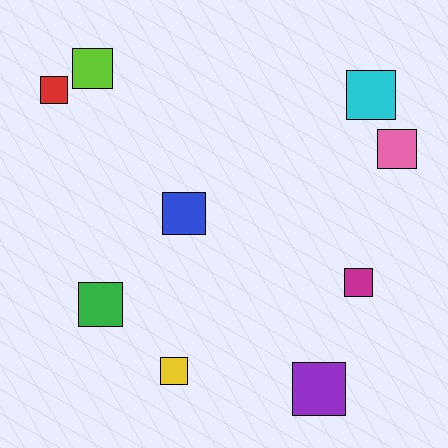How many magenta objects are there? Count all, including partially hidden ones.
There is 1 magenta object.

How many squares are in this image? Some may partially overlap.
There are 9 squares.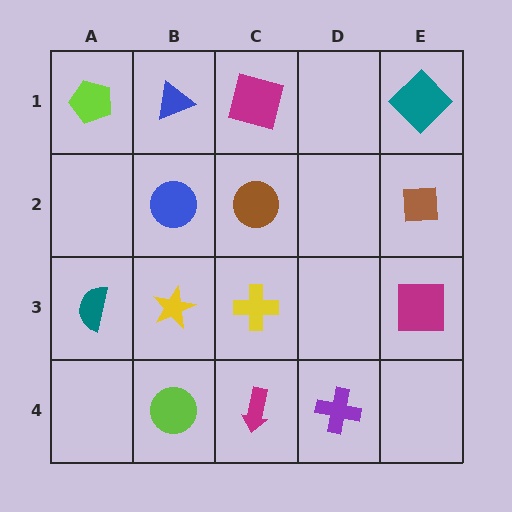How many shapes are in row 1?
4 shapes.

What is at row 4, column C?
A magenta arrow.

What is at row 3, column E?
A magenta square.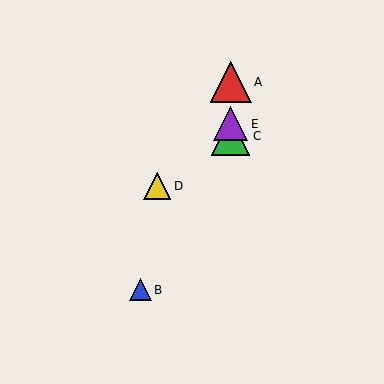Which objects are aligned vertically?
Objects A, C, E are aligned vertically.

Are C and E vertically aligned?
Yes, both are at x≈231.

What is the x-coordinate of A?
Object A is at x≈231.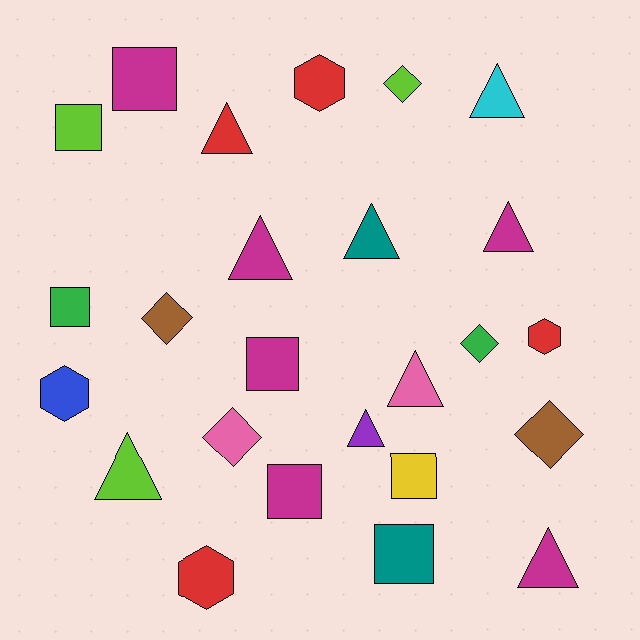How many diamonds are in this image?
There are 5 diamonds.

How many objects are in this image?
There are 25 objects.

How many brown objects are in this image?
There are 2 brown objects.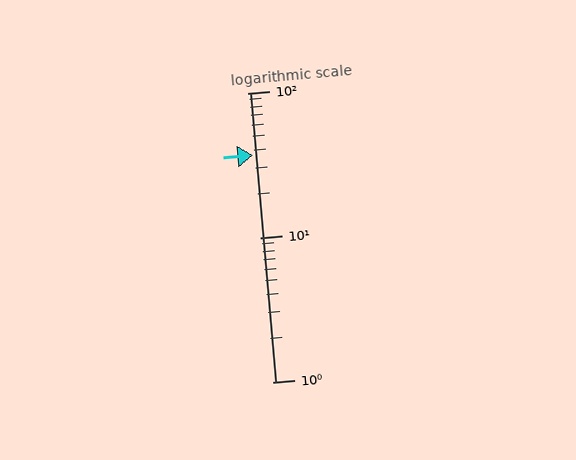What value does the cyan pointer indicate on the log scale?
The pointer indicates approximately 37.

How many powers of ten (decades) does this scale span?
The scale spans 2 decades, from 1 to 100.